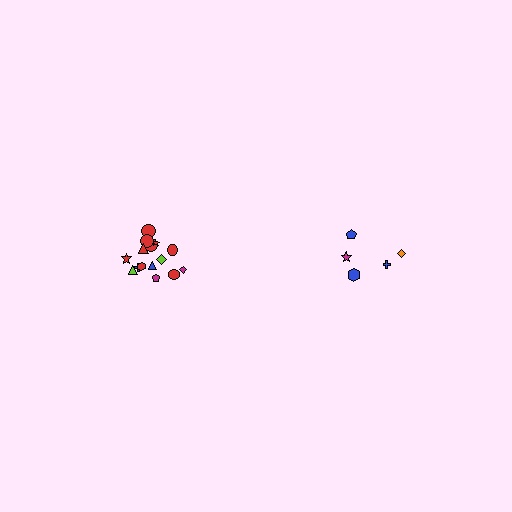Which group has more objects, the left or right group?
The left group.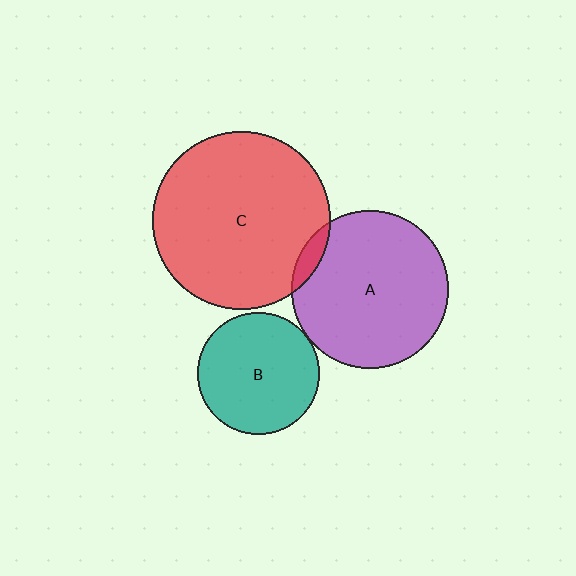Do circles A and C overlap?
Yes.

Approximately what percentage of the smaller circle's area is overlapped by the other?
Approximately 5%.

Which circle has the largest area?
Circle C (red).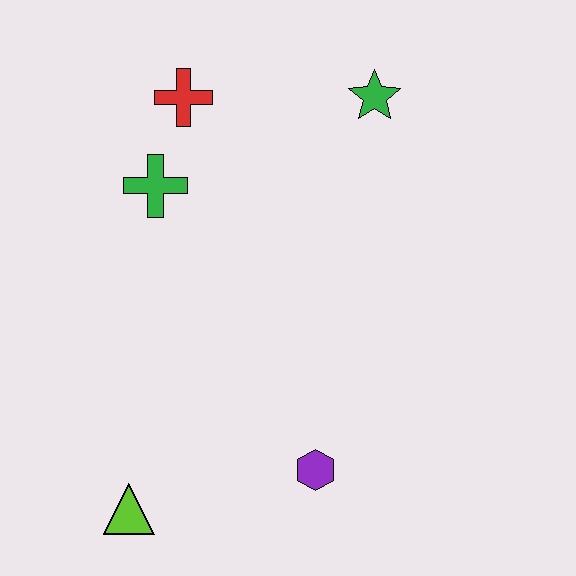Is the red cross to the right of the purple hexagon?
No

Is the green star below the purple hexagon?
No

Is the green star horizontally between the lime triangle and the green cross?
No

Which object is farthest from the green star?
The lime triangle is farthest from the green star.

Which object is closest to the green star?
The red cross is closest to the green star.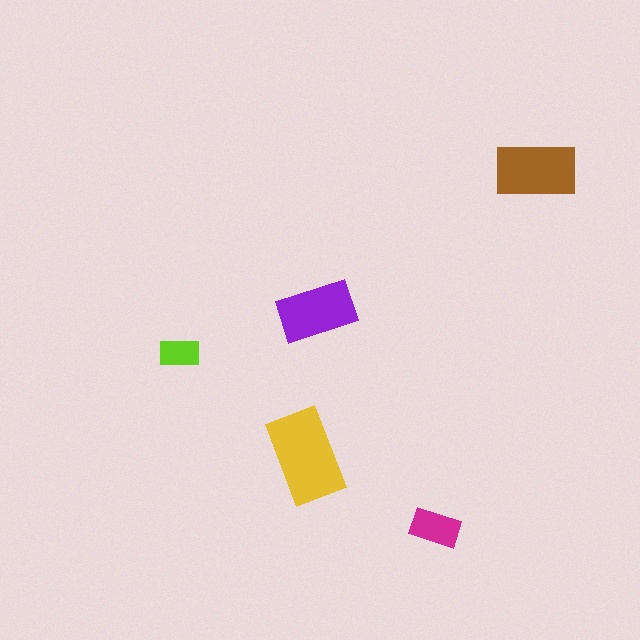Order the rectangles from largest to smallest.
the yellow one, the brown one, the purple one, the magenta one, the lime one.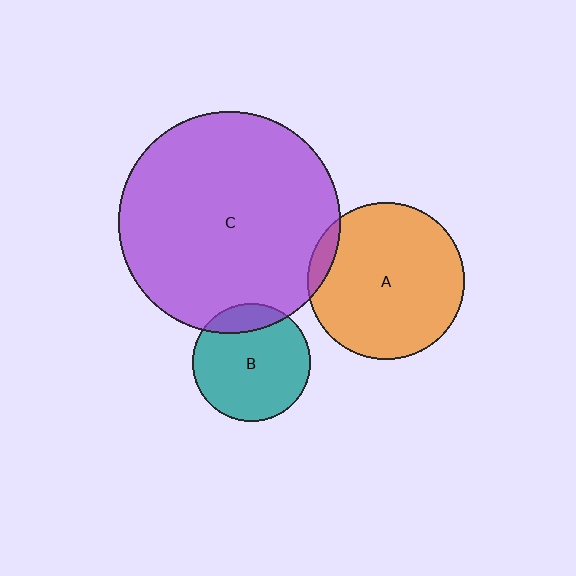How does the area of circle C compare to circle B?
Approximately 3.5 times.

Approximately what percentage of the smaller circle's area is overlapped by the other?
Approximately 15%.